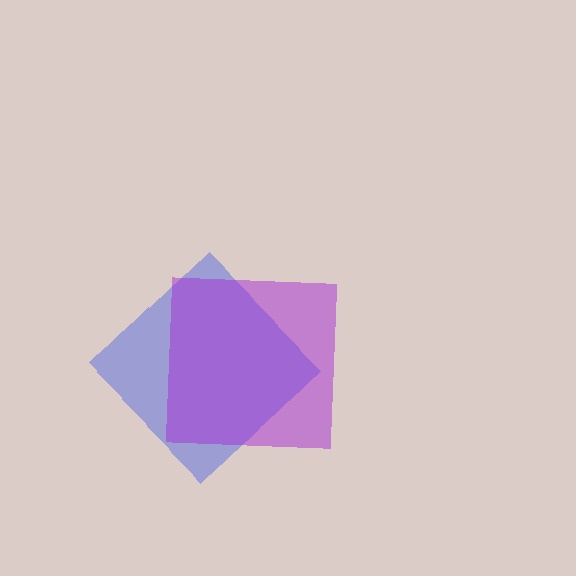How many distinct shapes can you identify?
There are 2 distinct shapes: a blue diamond, a purple square.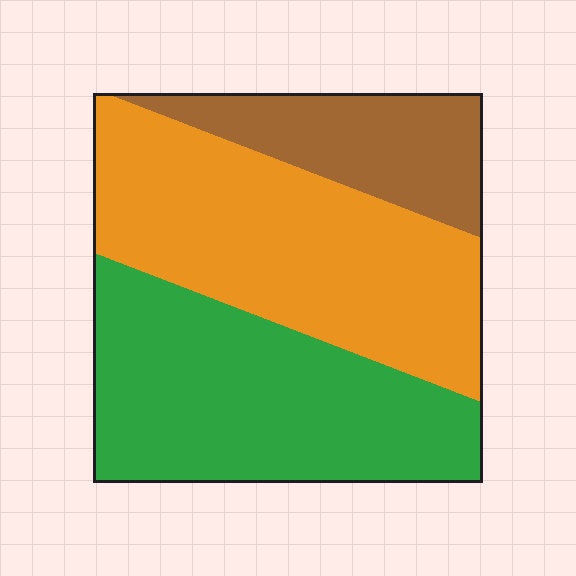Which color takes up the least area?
Brown, at roughly 20%.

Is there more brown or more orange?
Orange.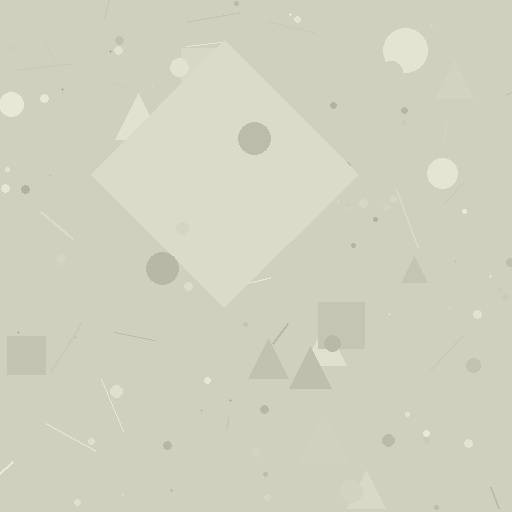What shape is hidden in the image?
A diamond is hidden in the image.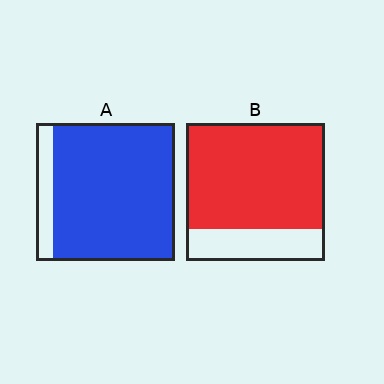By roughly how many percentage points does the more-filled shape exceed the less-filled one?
By roughly 10 percentage points (A over B).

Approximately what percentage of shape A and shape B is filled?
A is approximately 90% and B is approximately 75%.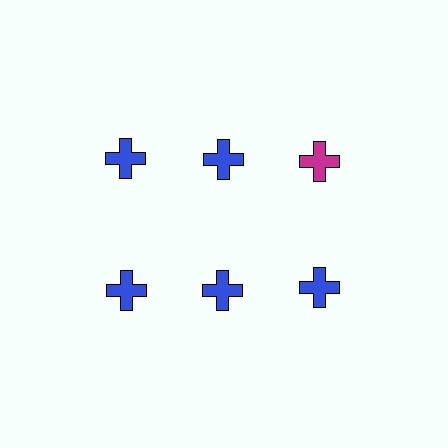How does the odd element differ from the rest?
It has a different color: magenta instead of blue.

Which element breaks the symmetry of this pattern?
The magenta cross in the top row, center column breaks the symmetry. All other shapes are blue crosses.